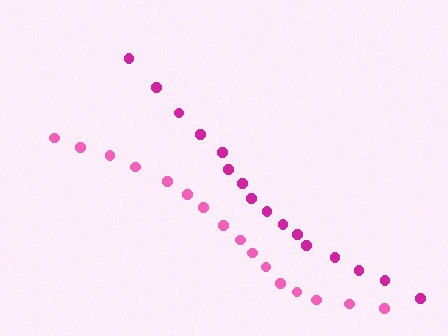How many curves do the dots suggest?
There are 2 distinct paths.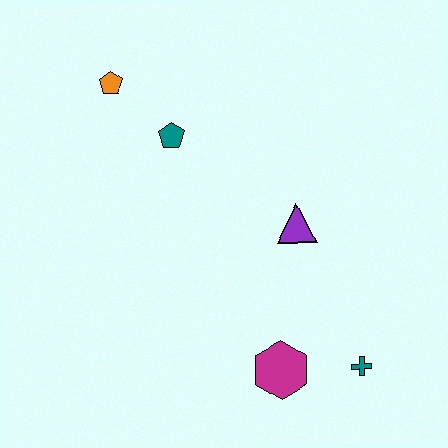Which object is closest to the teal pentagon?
The orange pentagon is closest to the teal pentagon.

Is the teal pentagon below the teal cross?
No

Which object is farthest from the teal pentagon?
The teal cross is farthest from the teal pentagon.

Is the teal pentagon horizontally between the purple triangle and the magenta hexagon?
No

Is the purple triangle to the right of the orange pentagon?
Yes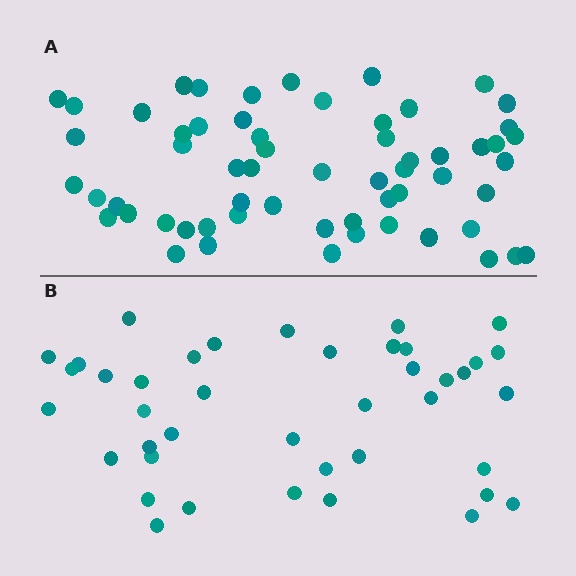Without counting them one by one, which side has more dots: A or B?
Region A (the top region) has more dots.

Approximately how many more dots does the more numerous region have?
Region A has approximately 20 more dots than region B.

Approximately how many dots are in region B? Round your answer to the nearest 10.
About 40 dots. (The exact count is 41, which rounds to 40.)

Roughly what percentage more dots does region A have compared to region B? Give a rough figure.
About 45% more.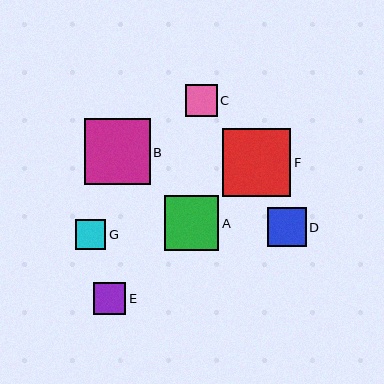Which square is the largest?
Square F is the largest with a size of approximately 68 pixels.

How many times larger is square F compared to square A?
Square F is approximately 1.2 times the size of square A.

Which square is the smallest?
Square G is the smallest with a size of approximately 31 pixels.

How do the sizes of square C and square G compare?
Square C and square G are approximately the same size.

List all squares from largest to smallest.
From largest to smallest: F, B, A, D, E, C, G.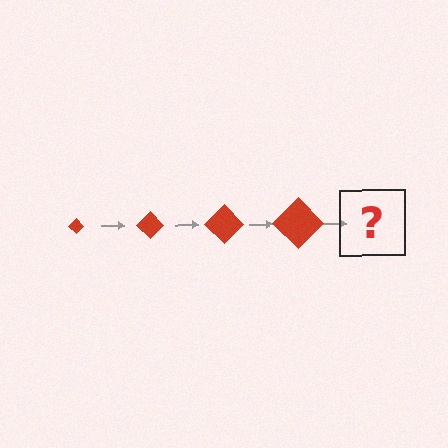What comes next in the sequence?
The next element should be a red diamond, larger than the previous one.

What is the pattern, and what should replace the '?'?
The pattern is that the diamond gets progressively larger each step. The '?' should be a red diamond, larger than the previous one.